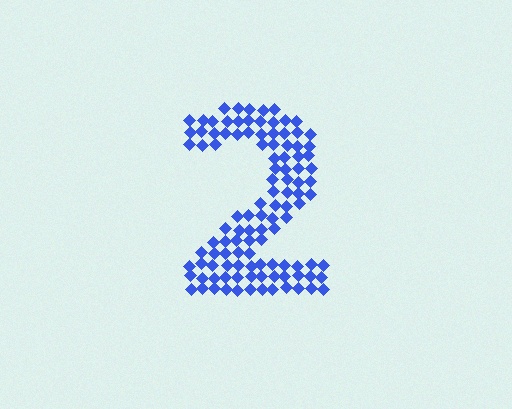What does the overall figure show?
The overall figure shows the digit 2.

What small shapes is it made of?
It is made of small diamonds.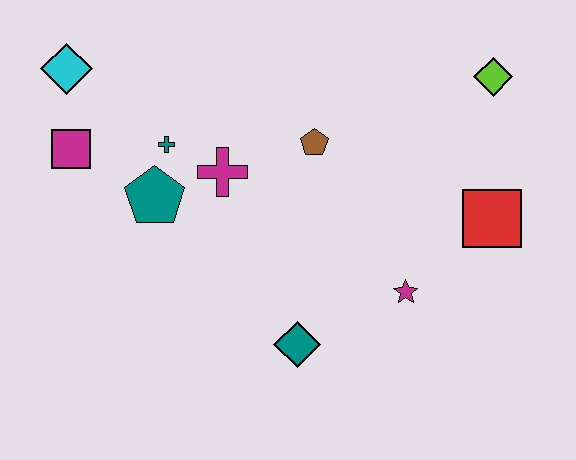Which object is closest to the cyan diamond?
The magenta square is closest to the cyan diamond.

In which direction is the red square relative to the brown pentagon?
The red square is to the right of the brown pentagon.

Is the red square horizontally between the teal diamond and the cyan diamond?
No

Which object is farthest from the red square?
The cyan diamond is farthest from the red square.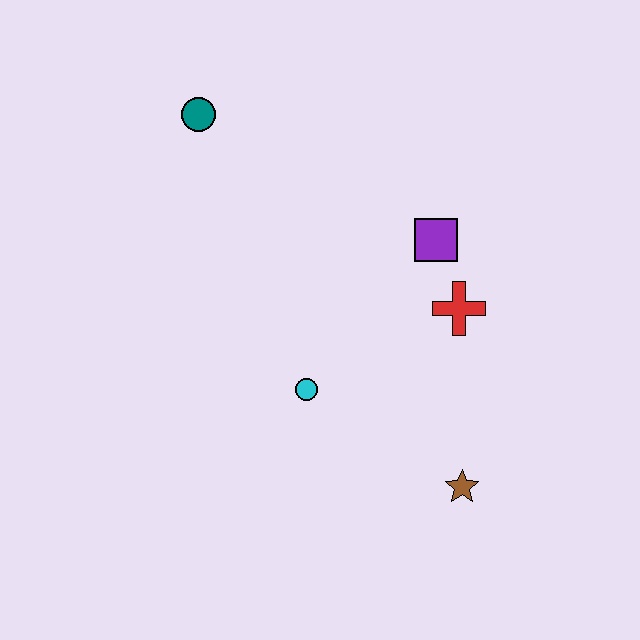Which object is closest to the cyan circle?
The red cross is closest to the cyan circle.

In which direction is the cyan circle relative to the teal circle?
The cyan circle is below the teal circle.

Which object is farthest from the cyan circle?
The teal circle is farthest from the cyan circle.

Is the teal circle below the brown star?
No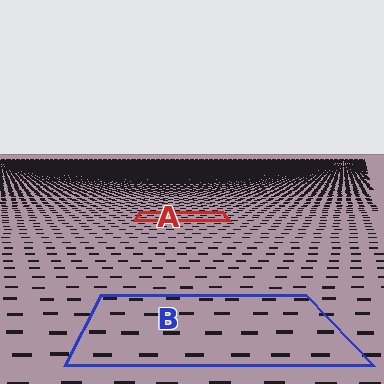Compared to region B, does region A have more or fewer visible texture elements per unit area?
Region A has more texture elements per unit area — they are packed more densely because it is farther away.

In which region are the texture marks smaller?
The texture marks are smaller in region A, because it is farther away.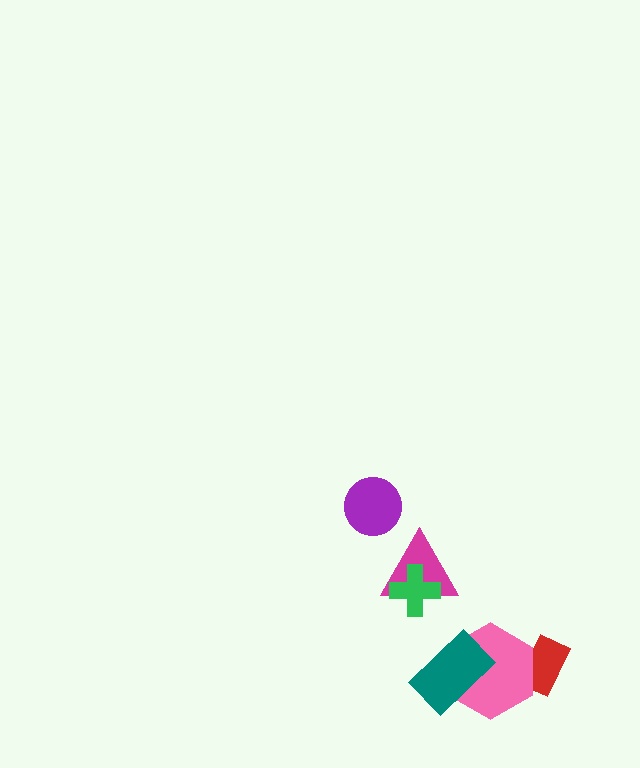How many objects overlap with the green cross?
1 object overlaps with the green cross.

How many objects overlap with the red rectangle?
1 object overlaps with the red rectangle.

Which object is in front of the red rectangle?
The pink hexagon is in front of the red rectangle.